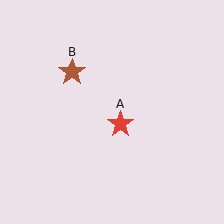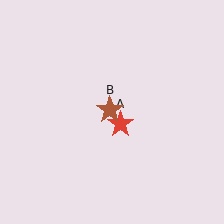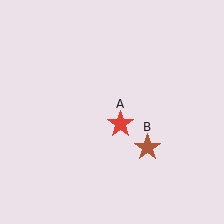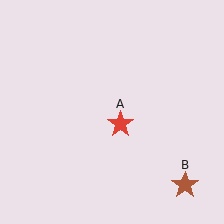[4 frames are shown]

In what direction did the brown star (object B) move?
The brown star (object B) moved down and to the right.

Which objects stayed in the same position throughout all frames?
Red star (object A) remained stationary.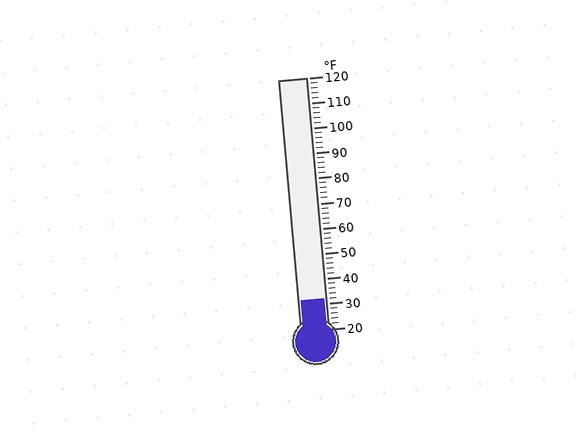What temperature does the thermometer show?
The thermometer shows approximately 32°F.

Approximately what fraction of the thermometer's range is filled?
The thermometer is filled to approximately 10% of its range.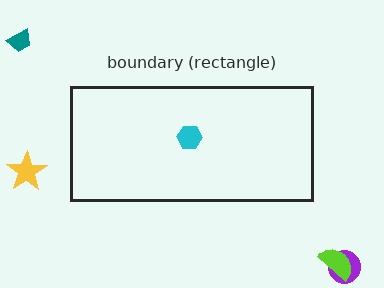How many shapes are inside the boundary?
1 inside, 4 outside.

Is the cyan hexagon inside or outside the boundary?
Inside.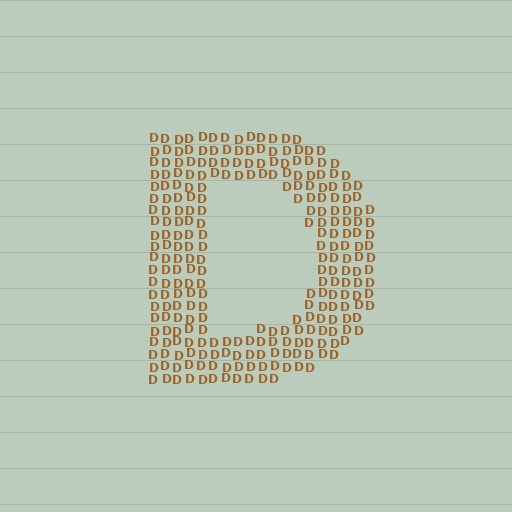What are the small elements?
The small elements are letter D's.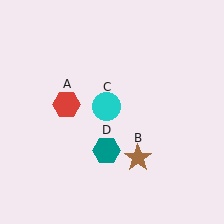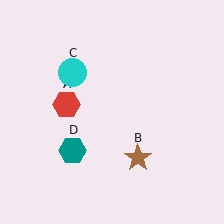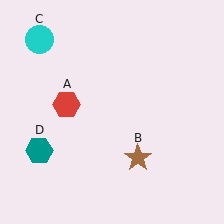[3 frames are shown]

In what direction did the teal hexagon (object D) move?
The teal hexagon (object D) moved left.